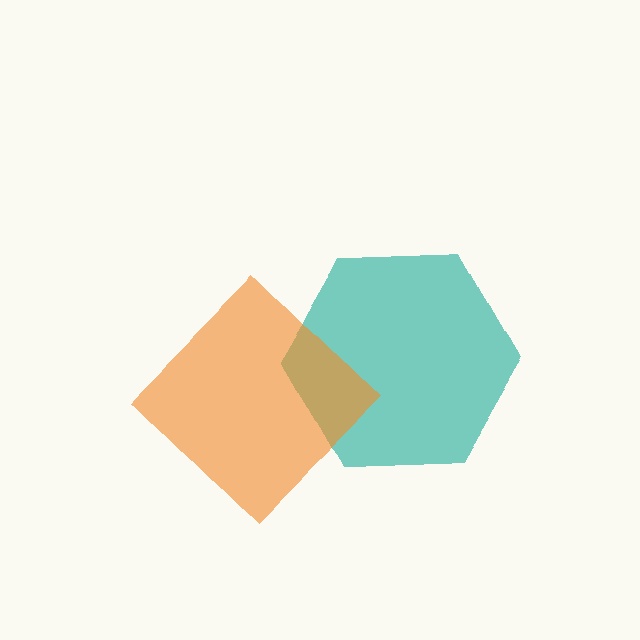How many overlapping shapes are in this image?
There are 2 overlapping shapes in the image.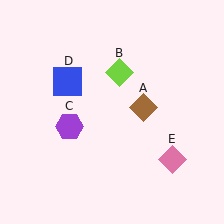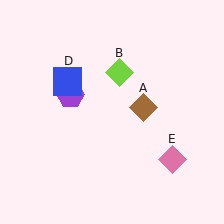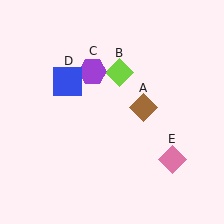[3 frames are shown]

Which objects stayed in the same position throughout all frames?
Brown diamond (object A) and lime diamond (object B) and blue square (object D) and pink diamond (object E) remained stationary.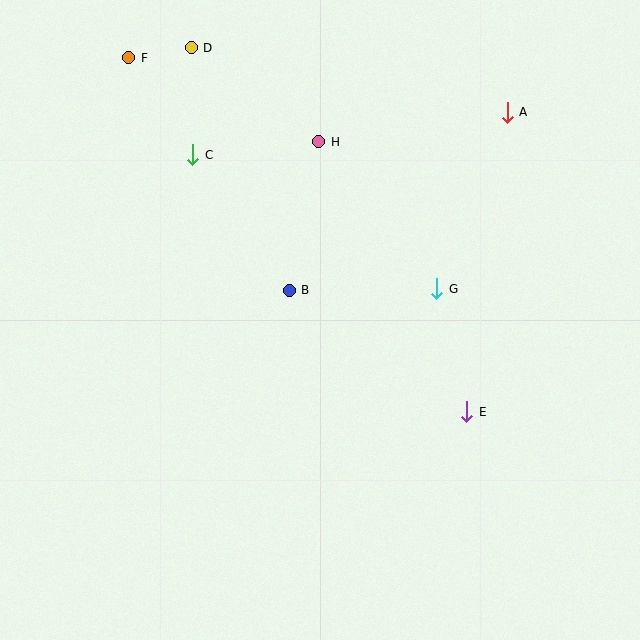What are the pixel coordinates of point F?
Point F is at (129, 58).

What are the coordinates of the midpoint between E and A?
The midpoint between E and A is at (487, 262).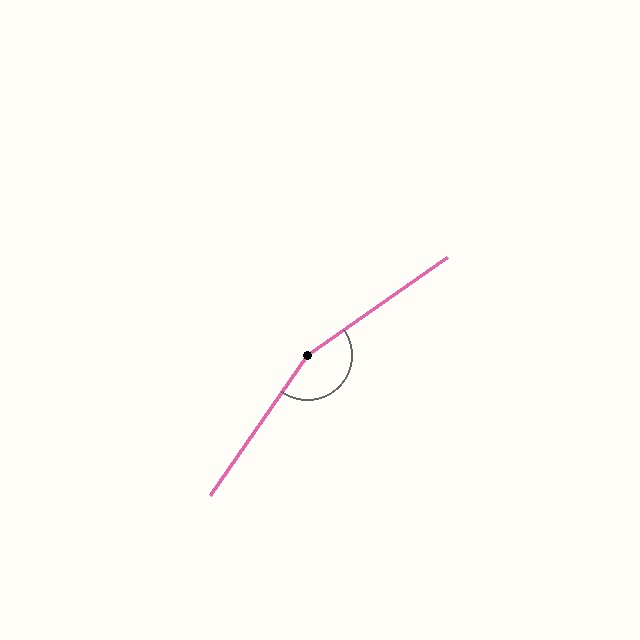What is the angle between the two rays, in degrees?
Approximately 160 degrees.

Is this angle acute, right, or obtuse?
It is obtuse.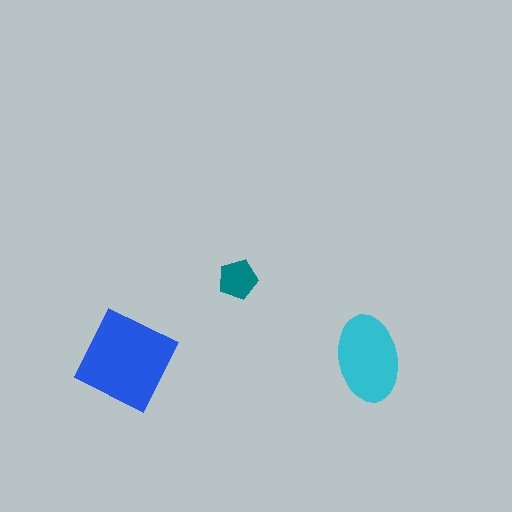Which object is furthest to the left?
The blue square is leftmost.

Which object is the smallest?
The teal pentagon.